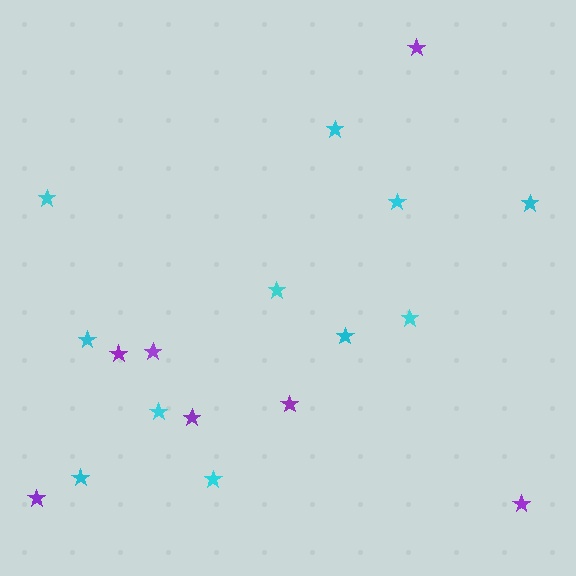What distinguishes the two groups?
There are 2 groups: one group of cyan stars (11) and one group of purple stars (7).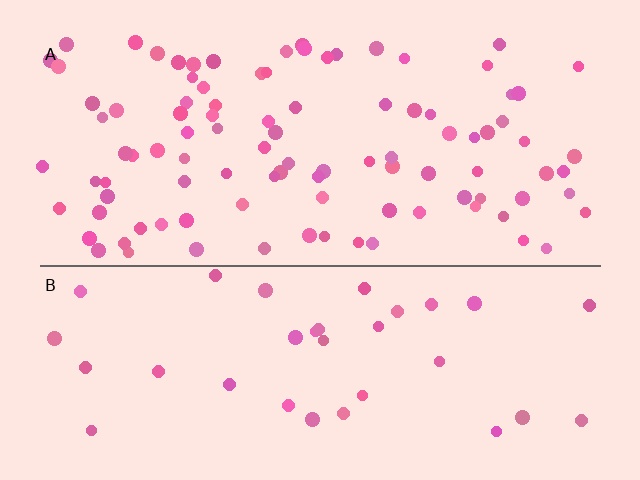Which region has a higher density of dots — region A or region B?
A (the top).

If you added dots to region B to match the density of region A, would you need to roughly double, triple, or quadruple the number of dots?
Approximately triple.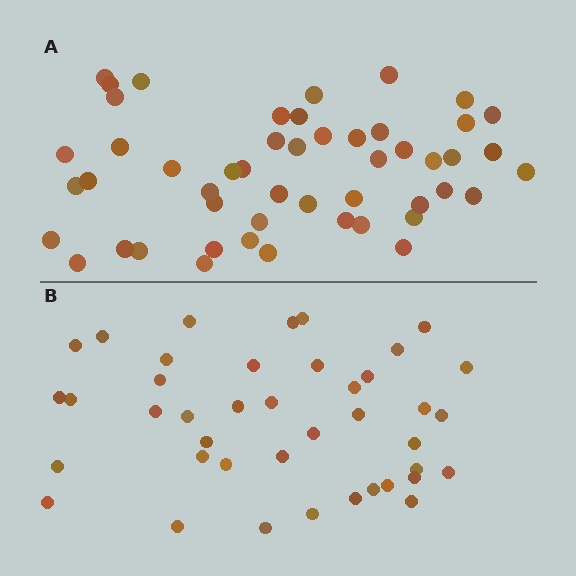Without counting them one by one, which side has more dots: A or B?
Region A (the top region) has more dots.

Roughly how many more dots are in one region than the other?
Region A has roughly 8 or so more dots than region B.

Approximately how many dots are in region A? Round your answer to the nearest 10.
About 50 dots.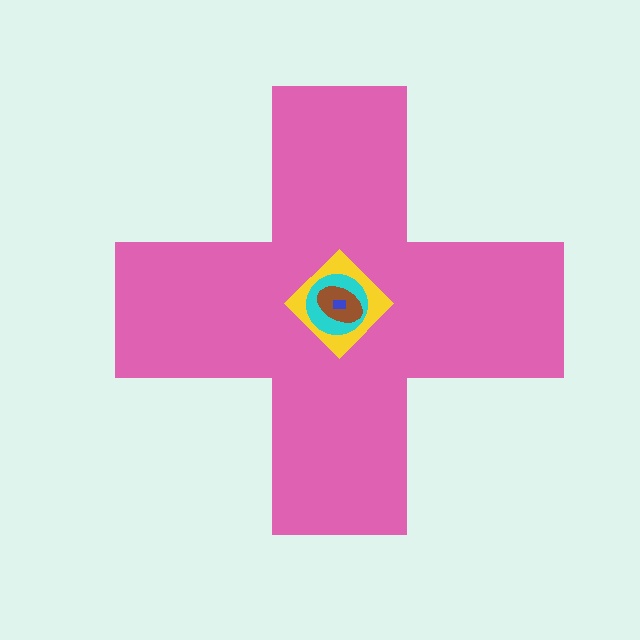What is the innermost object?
The blue rectangle.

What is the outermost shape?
The pink cross.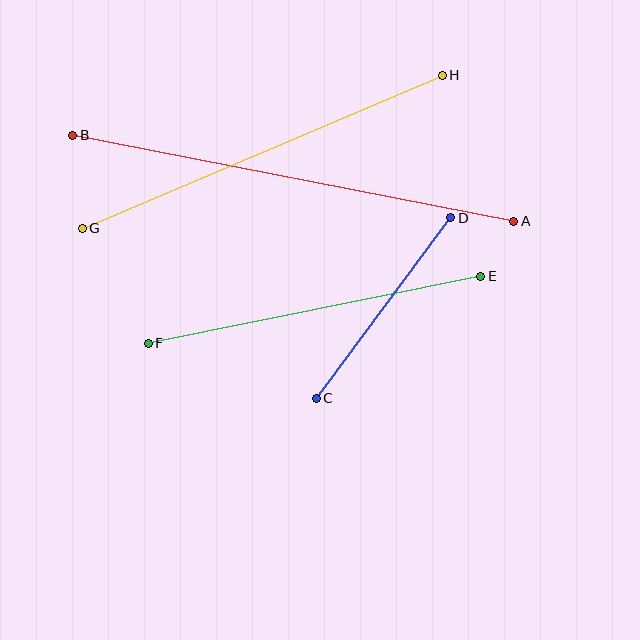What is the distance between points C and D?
The distance is approximately 225 pixels.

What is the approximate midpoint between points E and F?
The midpoint is at approximately (315, 310) pixels.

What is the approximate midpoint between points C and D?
The midpoint is at approximately (383, 308) pixels.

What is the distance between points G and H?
The distance is approximately 391 pixels.